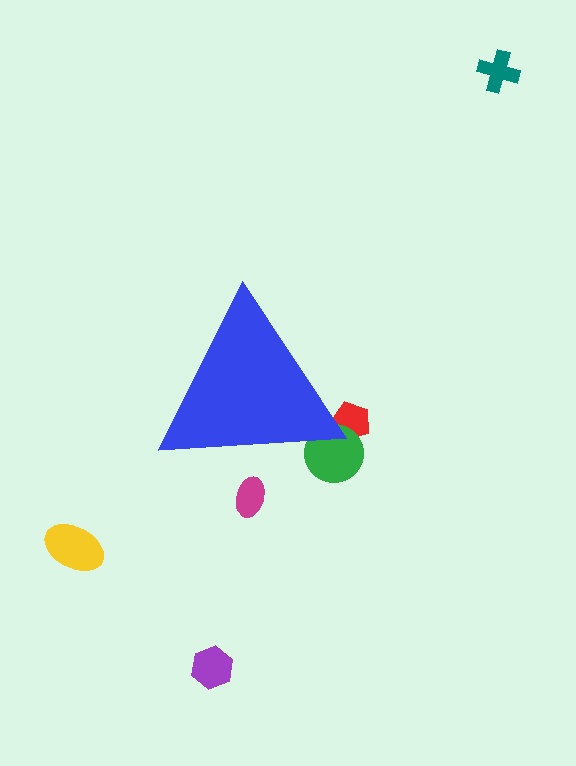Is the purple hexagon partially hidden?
No, the purple hexagon is fully visible.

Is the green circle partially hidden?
Yes, the green circle is partially hidden behind the blue triangle.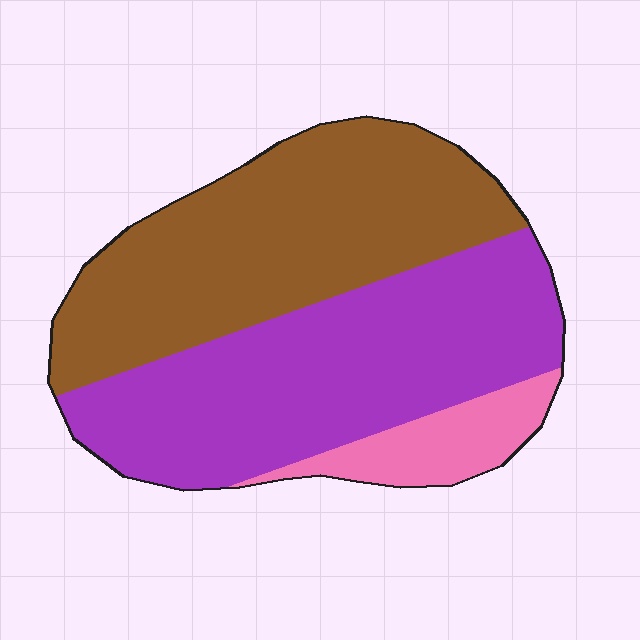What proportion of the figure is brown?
Brown takes up about two fifths (2/5) of the figure.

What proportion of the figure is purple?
Purple covers around 45% of the figure.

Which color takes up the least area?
Pink, at roughly 10%.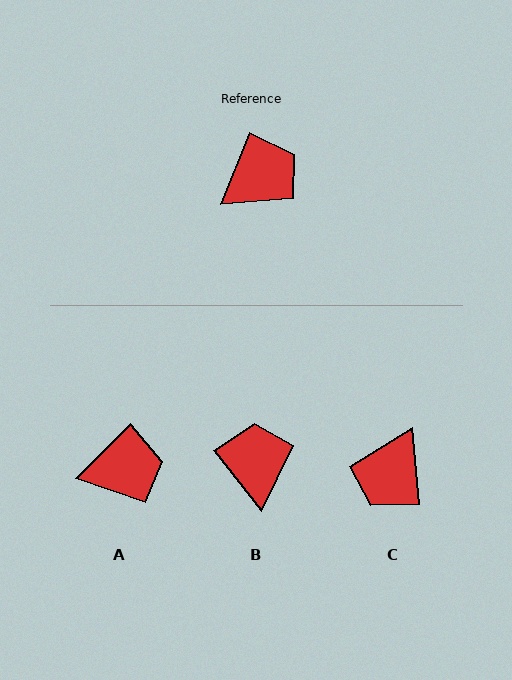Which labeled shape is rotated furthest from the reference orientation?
C, about 152 degrees away.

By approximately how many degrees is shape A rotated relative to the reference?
Approximately 23 degrees clockwise.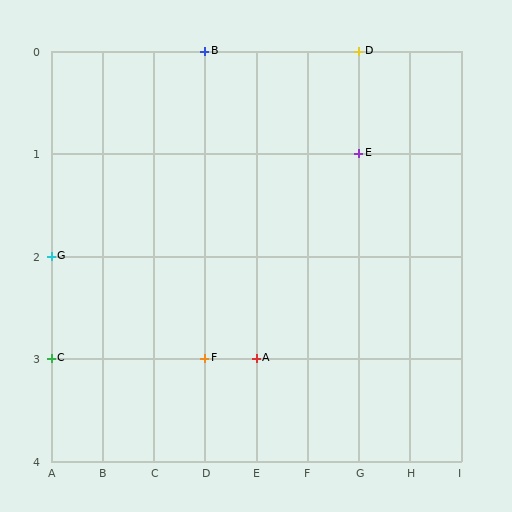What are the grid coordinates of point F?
Point F is at grid coordinates (D, 3).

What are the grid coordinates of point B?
Point B is at grid coordinates (D, 0).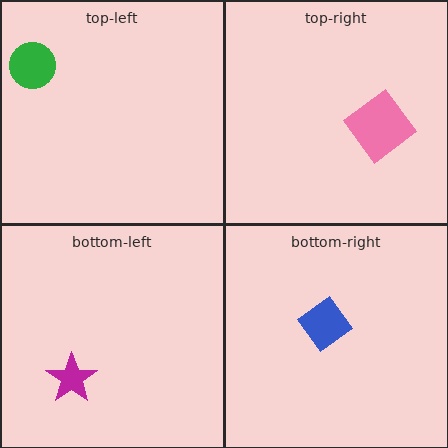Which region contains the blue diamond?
The bottom-right region.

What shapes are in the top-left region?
The green circle.